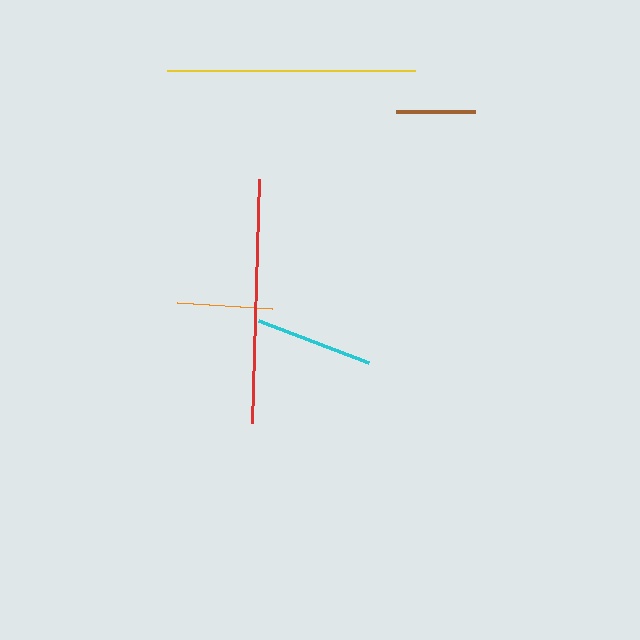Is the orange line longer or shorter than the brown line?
The orange line is longer than the brown line.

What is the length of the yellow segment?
The yellow segment is approximately 248 pixels long.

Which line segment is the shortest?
The brown line is the shortest at approximately 80 pixels.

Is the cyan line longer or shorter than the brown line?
The cyan line is longer than the brown line.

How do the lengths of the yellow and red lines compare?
The yellow and red lines are approximately the same length.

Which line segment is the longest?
The yellow line is the longest at approximately 248 pixels.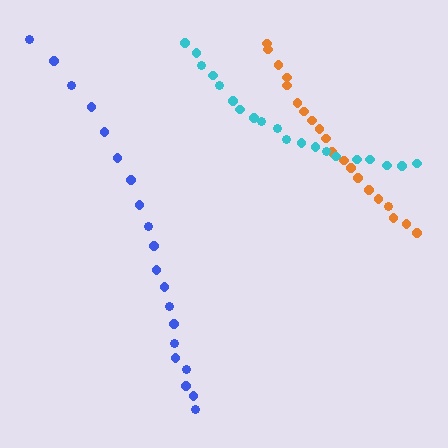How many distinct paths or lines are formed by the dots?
There are 3 distinct paths.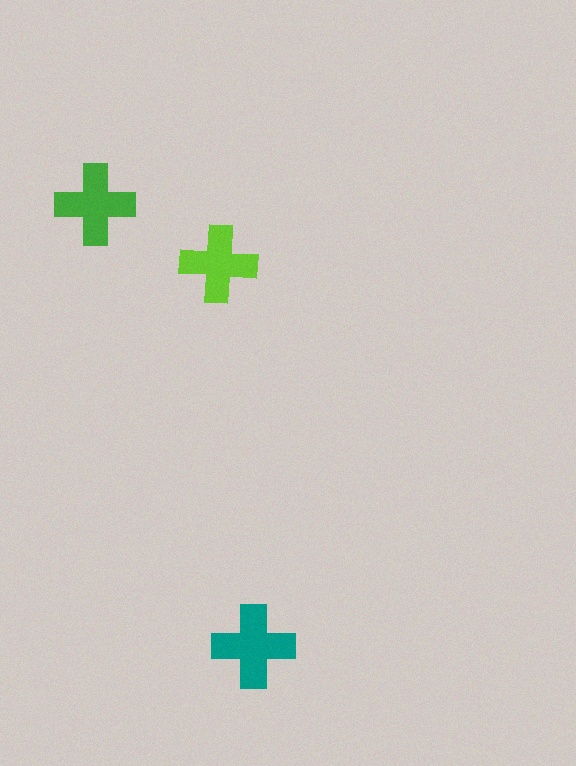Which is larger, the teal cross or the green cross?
The teal one.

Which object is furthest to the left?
The green cross is leftmost.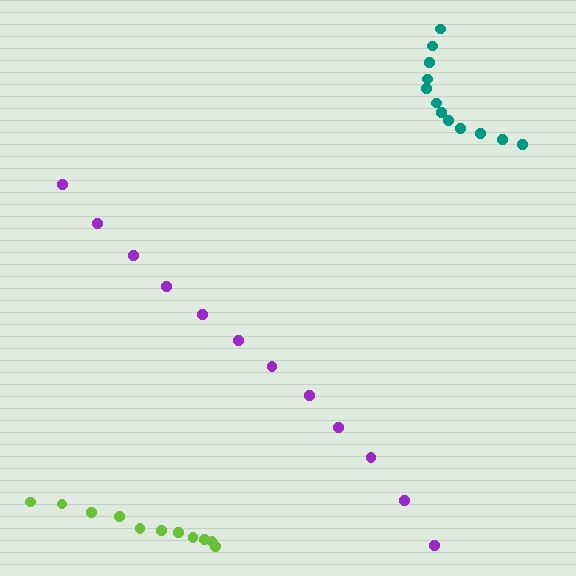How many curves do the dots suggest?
There are 3 distinct paths.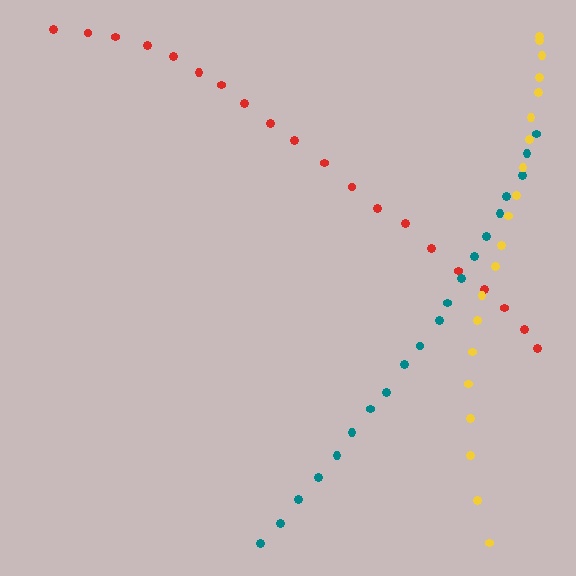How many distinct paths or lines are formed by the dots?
There are 3 distinct paths.